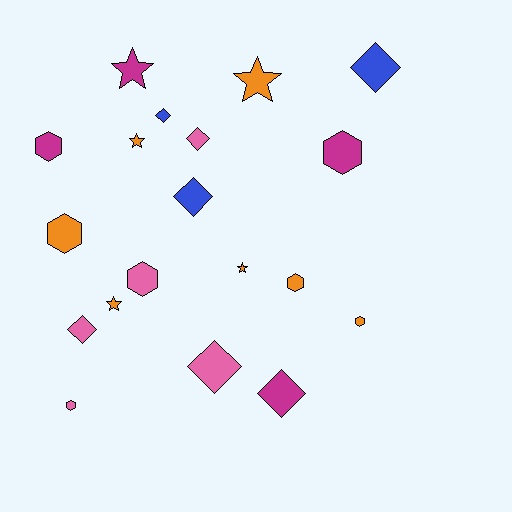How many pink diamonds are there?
There are 3 pink diamonds.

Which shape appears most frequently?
Diamond, with 7 objects.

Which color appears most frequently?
Orange, with 7 objects.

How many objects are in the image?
There are 19 objects.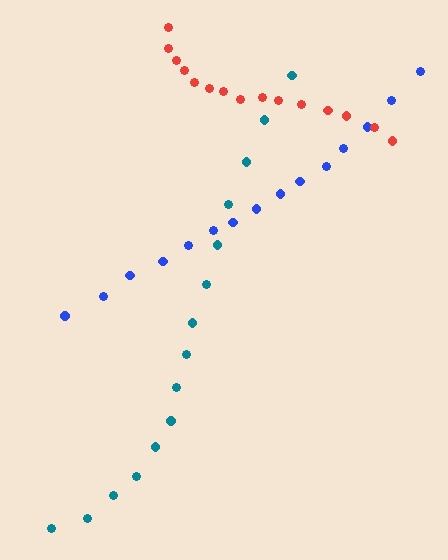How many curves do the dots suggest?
There are 3 distinct paths.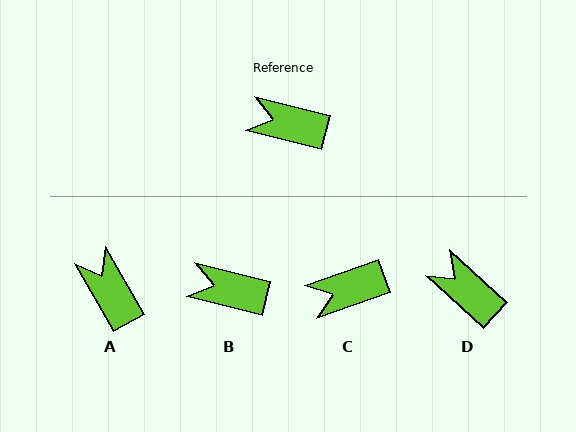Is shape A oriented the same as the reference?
No, it is off by about 46 degrees.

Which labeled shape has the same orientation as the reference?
B.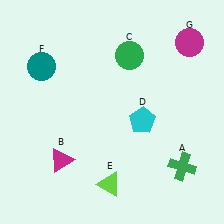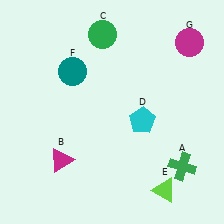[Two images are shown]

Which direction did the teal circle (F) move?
The teal circle (F) moved right.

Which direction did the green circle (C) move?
The green circle (C) moved left.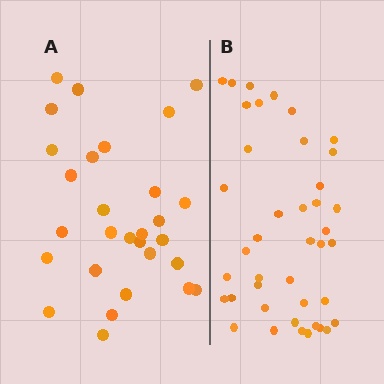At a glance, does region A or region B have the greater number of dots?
Region B (the right region) has more dots.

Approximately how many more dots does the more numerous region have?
Region B has roughly 12 or so more dots than region A.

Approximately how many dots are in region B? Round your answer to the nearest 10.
About 40 dots. (The exact count is 41, which rounds to 40.)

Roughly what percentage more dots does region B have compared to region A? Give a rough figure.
About 40% more.